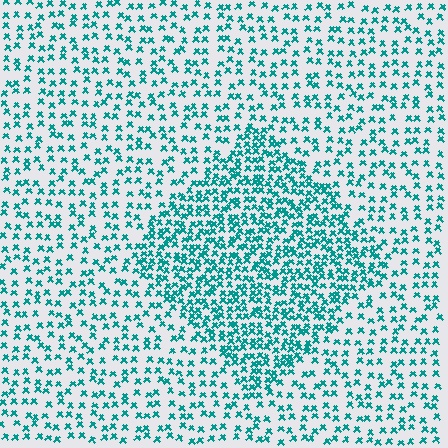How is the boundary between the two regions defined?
The boundary is defined by a change in element density (approximately 2.0x ratio). All elements are the same color, size, and shape.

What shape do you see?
I see a diamond.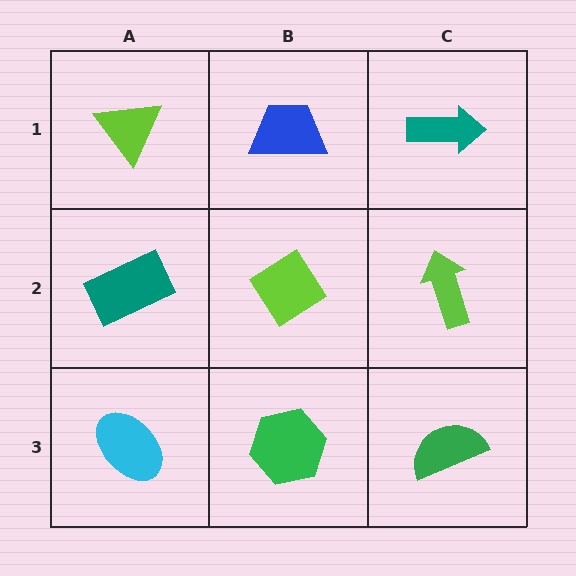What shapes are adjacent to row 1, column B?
A lime diamond (row 2, column B), a lime triangle (row 1, column A), a teal arrow (row 1, column C).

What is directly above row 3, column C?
A lime arrow.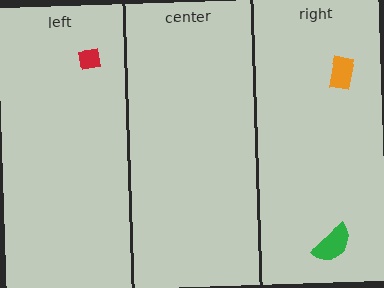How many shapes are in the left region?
1.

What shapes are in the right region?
The green semicircle, the orange rectangle.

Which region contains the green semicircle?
The right region.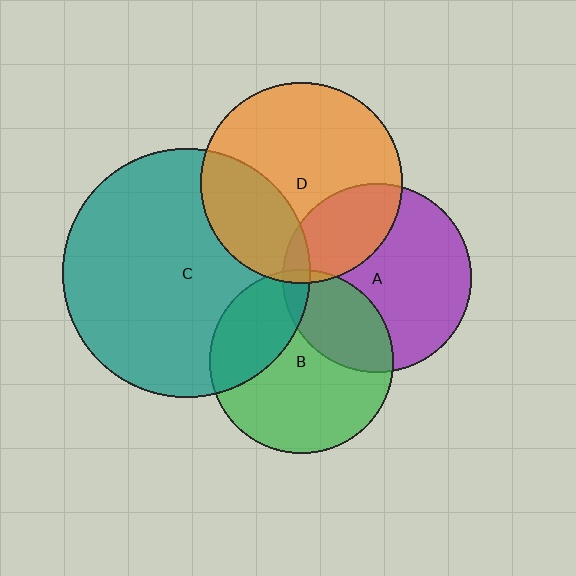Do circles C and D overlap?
Yes.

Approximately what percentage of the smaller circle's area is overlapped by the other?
Approximately 30%.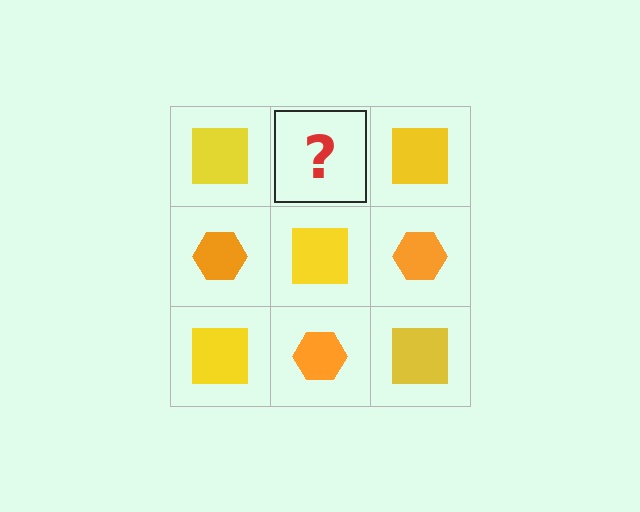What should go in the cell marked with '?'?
The missing cell should contain an orange hexagon.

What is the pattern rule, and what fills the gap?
The rule is that it alternates yellow square and orange hexagon in a checkerboard pattern. The gap should be filled with an orange hexagon.